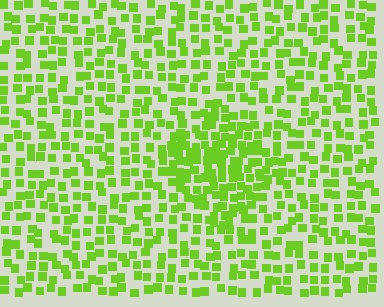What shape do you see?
I see a diamond.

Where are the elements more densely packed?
The elements are more densely packed inside the diamond boundary.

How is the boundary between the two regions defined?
The boundary is defined by a change in element density (approximately 1.8x ratio). All elements are the same color, size, and shape.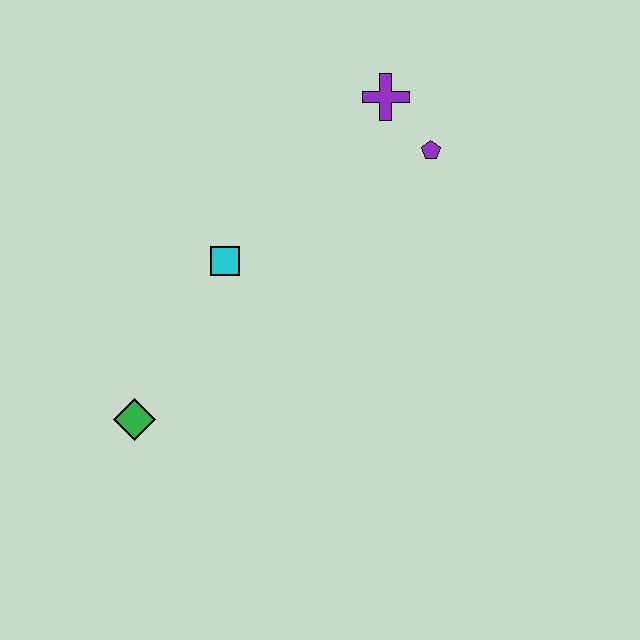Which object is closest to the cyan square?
The green diamond is closest to the cyan square.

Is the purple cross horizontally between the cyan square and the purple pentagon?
Yes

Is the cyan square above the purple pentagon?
No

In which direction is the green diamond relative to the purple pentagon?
The green diamond is to the left of the purple pentagon.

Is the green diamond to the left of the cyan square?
Yes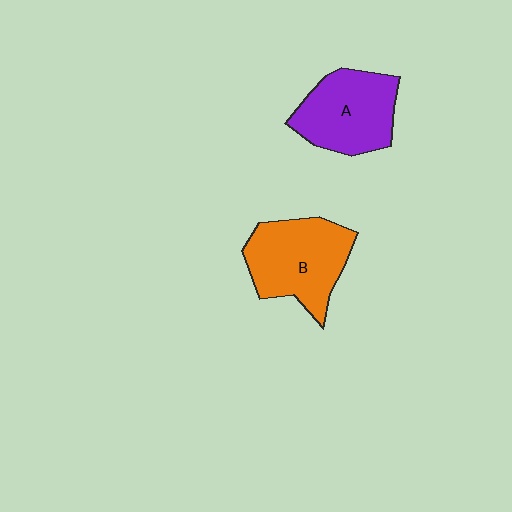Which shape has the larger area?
Shape B (orange).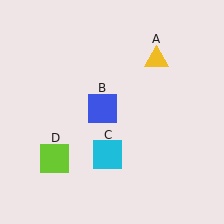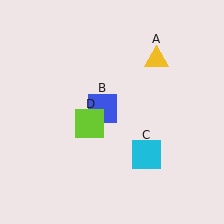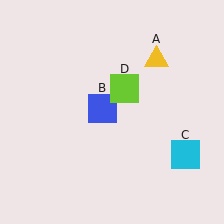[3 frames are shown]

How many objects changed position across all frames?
2 objects changed position: cyan square (object C), lime square (object D).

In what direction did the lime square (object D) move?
The lime square (object D) moved up and to the right.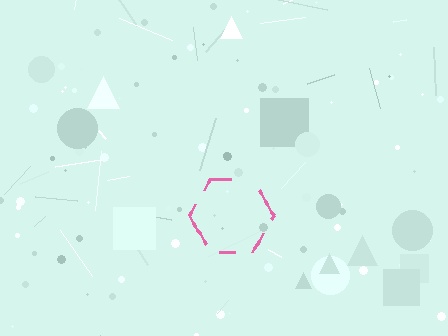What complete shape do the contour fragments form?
The contour fragments form a hexagon.